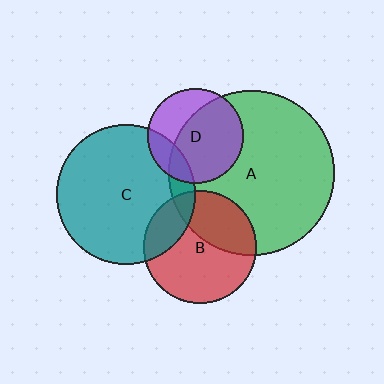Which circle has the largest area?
Circle A (green).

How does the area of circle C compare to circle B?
Approximately 1.5 times.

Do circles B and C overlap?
Yes.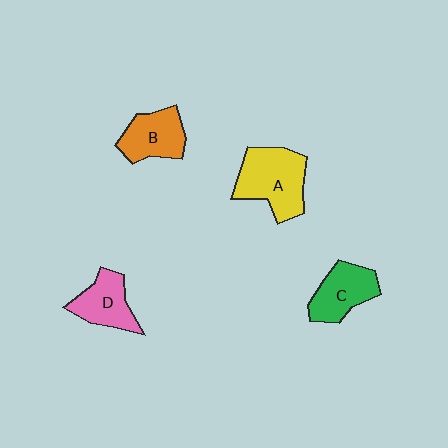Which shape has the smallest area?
Shape D (pink).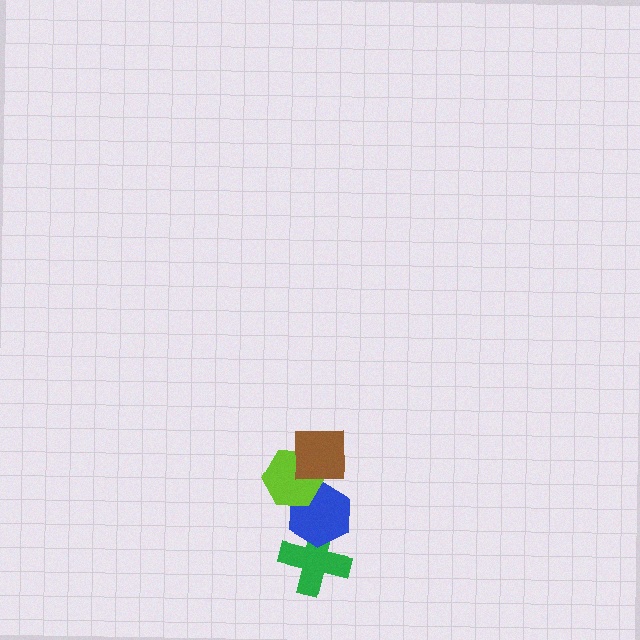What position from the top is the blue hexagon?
The blue hexagon is 3rd from the top.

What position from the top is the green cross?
The green cross is 4th from the top.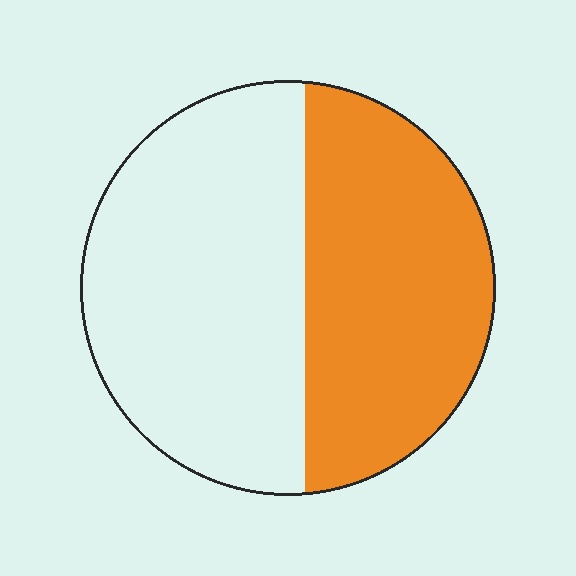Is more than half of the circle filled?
No.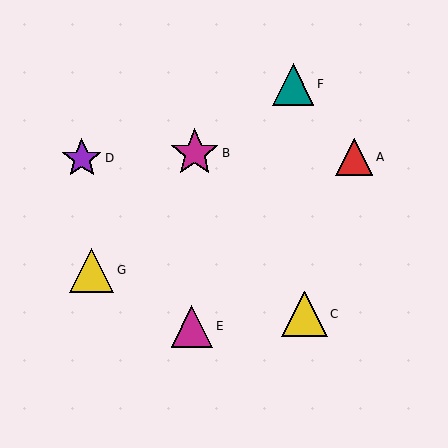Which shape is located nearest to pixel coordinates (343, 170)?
The red triangle (labeled A) at (354, 157) is nearest to that location.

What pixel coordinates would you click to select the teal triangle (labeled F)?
Click at (293, 84) to select the teal triangle F.